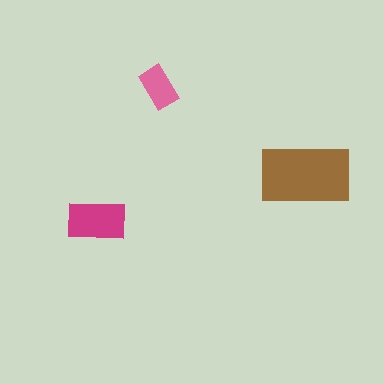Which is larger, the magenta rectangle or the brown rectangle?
The brown one.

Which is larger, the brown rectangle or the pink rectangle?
The brown one.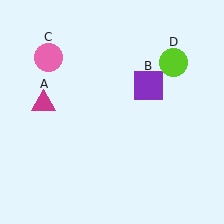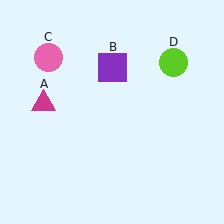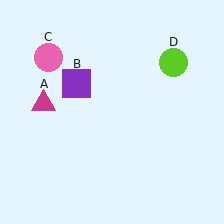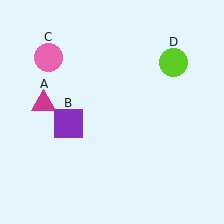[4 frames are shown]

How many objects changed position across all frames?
1 object changed position: purple square (object B).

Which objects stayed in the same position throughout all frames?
Magenta triangle (object A) and pink circle (object C) and lime circle (object D) remained stationary.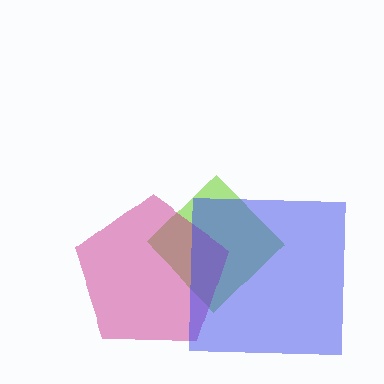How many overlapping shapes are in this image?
There are 3 overlapping shapes in the image.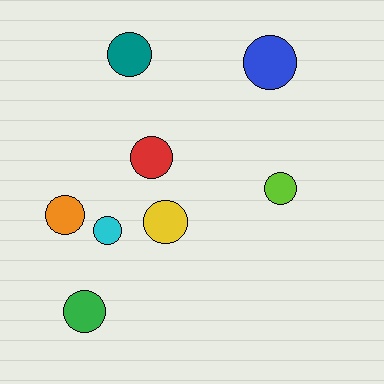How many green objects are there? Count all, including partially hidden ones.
There is 1 green object.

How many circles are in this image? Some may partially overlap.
There are 8 circles.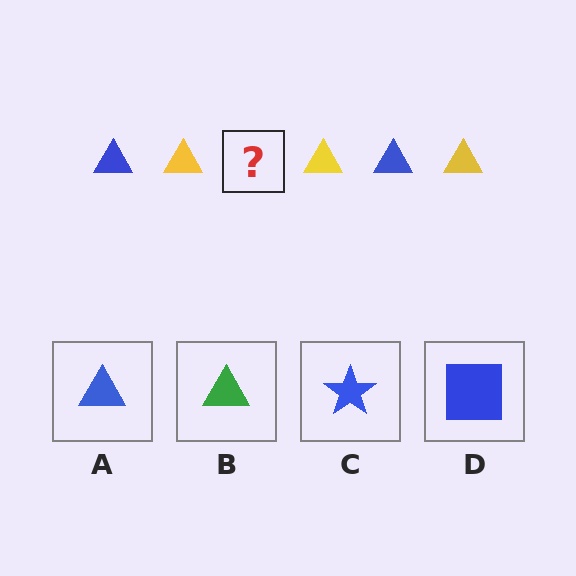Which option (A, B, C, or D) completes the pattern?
A.